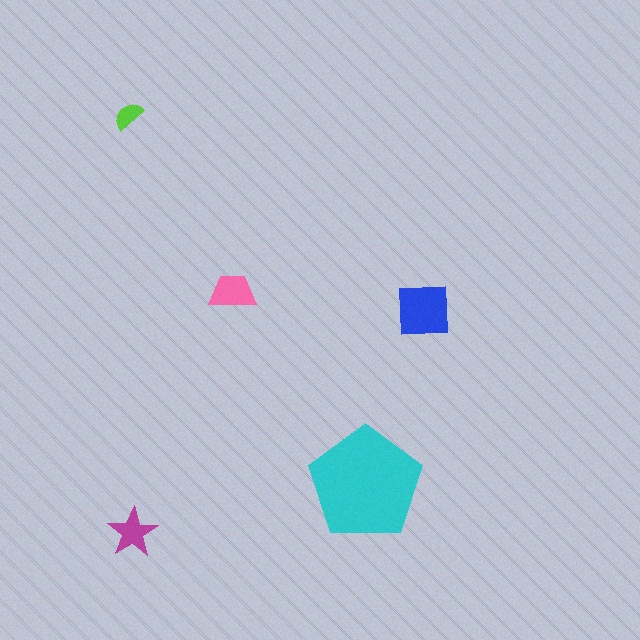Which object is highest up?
The lime semicircle is topmost.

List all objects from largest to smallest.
The cyan pentagon, the blue square, the pink trapezoid, the magenta star, the lime semicircle.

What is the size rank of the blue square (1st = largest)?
2nd.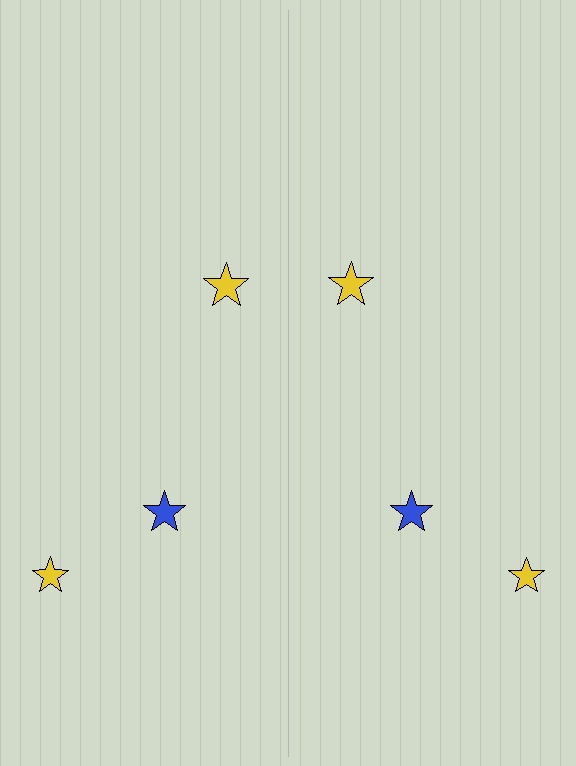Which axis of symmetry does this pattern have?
The pattern has a vertical axis of symmetry running through the center of the image.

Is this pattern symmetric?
Yes, this pattern has bilateral (reflection) symmetry.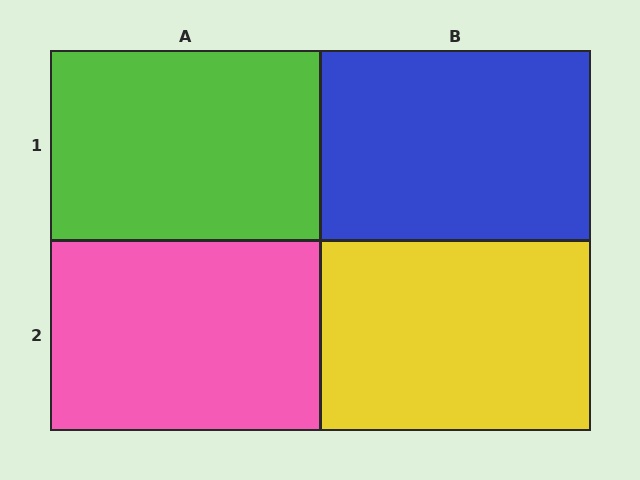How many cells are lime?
1 cell is lime.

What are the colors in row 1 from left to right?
Lime, blue.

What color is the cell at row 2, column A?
Pink.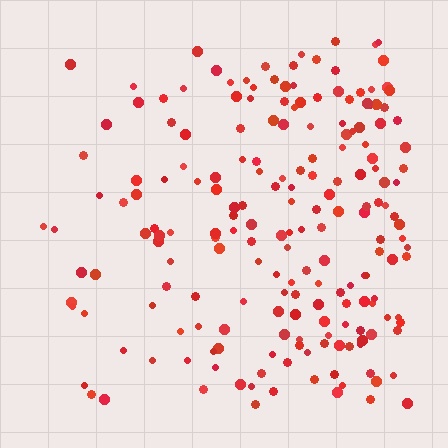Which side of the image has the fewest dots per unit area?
The left.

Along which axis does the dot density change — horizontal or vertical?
Horizontal.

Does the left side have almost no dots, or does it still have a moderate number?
Still a moderate number, just noticeably fewer than the right.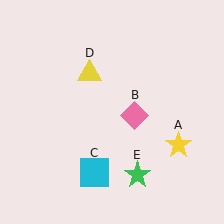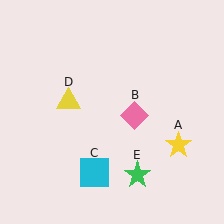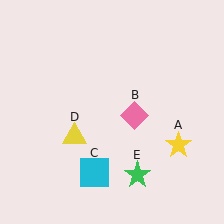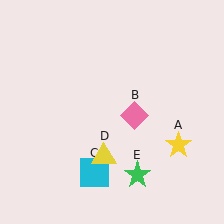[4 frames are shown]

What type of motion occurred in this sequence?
The yellow triangle (object D) rotated counterclockwise around the center of the scene.